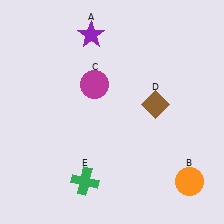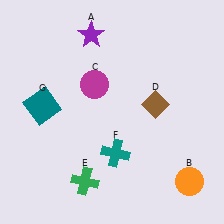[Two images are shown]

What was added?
A teal cross (F), a teal square (G) were added in Image 2.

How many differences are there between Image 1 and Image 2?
There are 2 differences between the two images.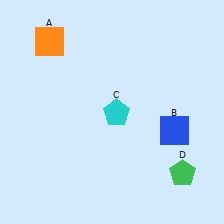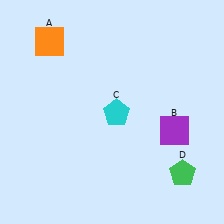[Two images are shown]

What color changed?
The square (B) changed from blue in Image 1 to purple in Image 2.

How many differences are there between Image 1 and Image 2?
There is 1 difference between the two images.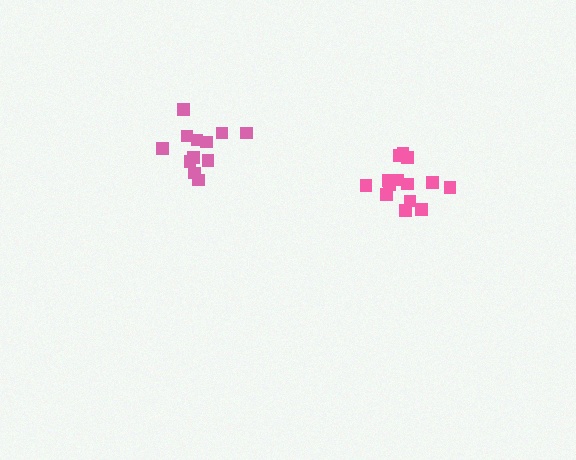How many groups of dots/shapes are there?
There are 2 groups.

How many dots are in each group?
Group 1: 12 dots, Group 2: 14 dots (26 total).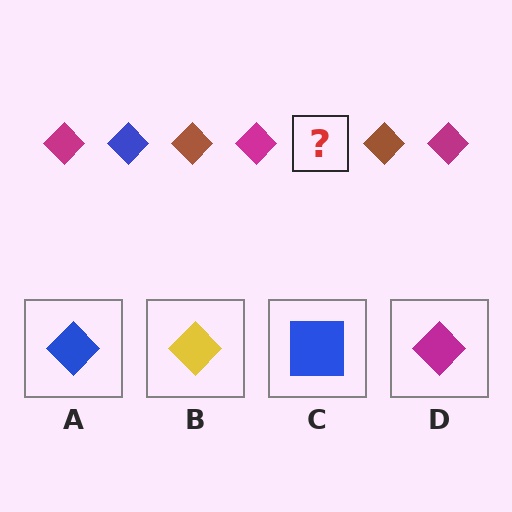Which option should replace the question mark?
Option A.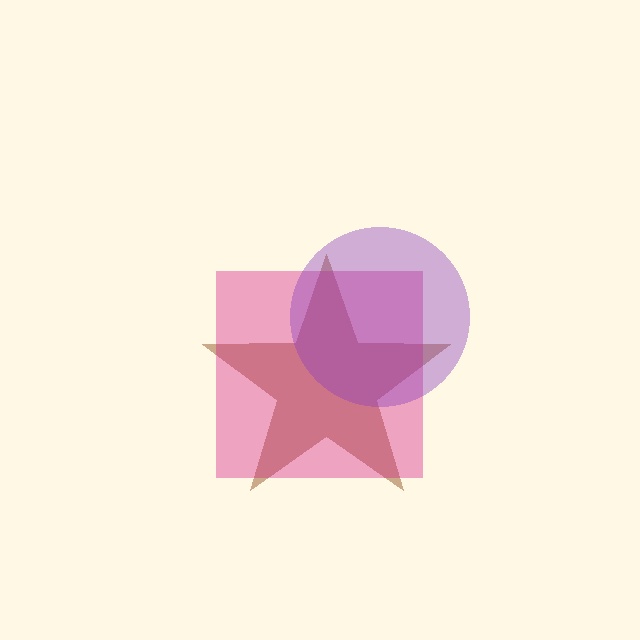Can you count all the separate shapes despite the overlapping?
Yes, there are 3 separate shapes.